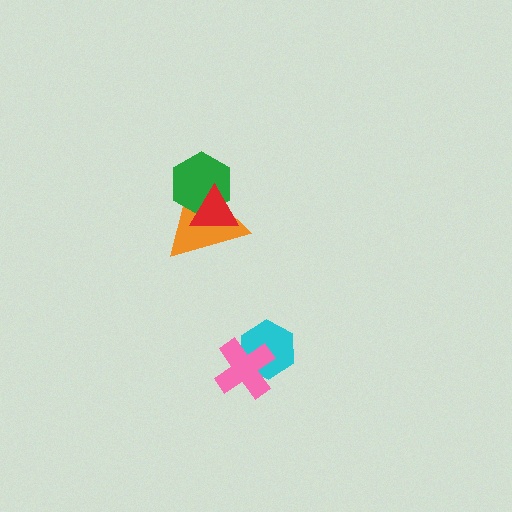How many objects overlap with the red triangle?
2 objects overlap with the red triangle.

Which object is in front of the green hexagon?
The red triangle is in front of the green hexagon.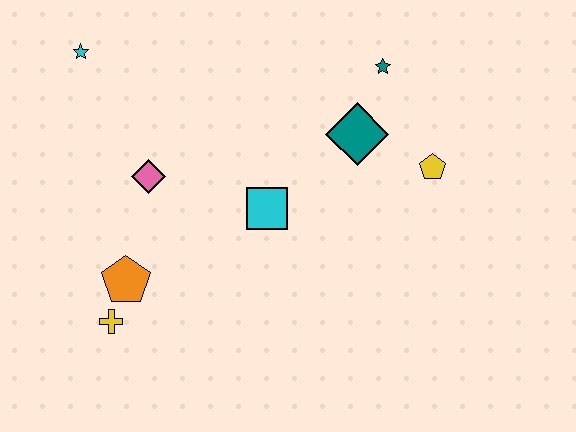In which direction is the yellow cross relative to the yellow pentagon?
The yellow cross is to the left of the yellow pentagon.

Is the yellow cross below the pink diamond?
Yes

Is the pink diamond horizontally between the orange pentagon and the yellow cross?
No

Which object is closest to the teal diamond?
The teal star is closest to the teal diamond.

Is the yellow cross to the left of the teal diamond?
Yes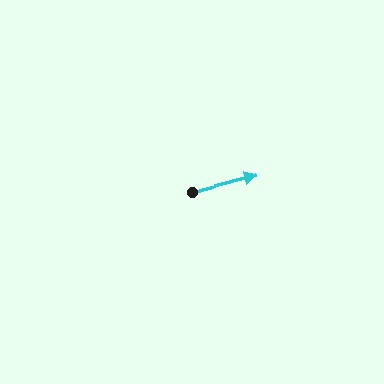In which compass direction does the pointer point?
East.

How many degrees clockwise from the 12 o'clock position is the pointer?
Approximately 76 degrees.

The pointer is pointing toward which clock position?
Roughly 3 o'clock.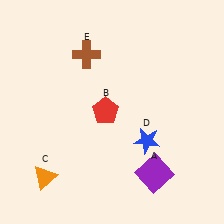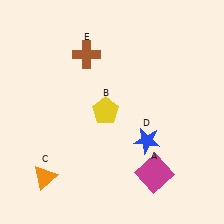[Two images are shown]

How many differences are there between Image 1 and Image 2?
There are 2 differences between the two images.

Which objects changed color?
A changed from purple to magenta. B changed from red to yellow.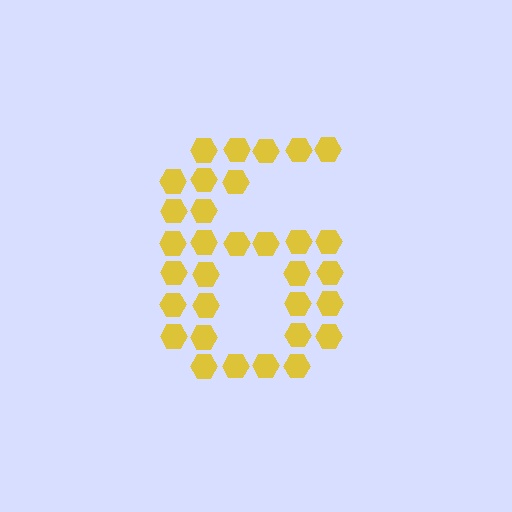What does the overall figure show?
The overall figure shows the digit 6.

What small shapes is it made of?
It is made of small hexagons.